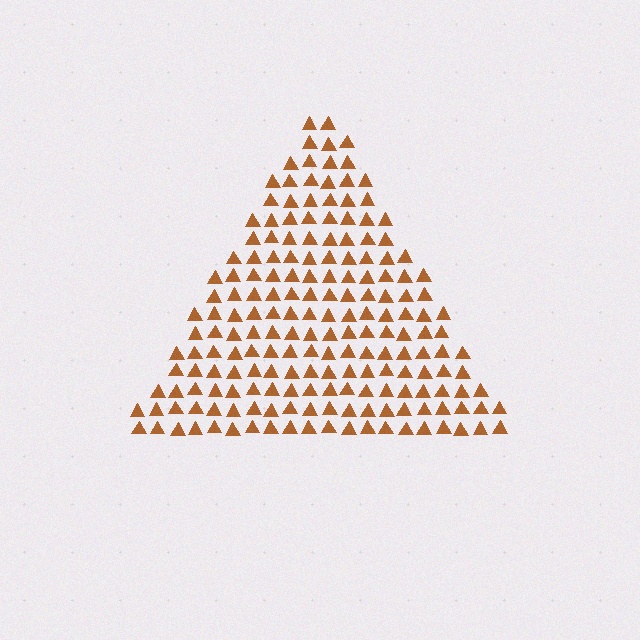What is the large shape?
The large shape is a triangle.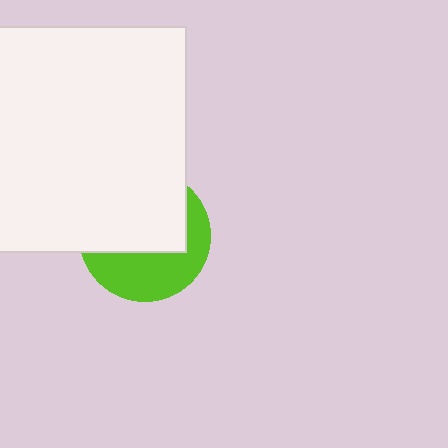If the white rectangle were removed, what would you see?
You would see the complete lime circle.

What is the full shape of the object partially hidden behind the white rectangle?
The partially hidden object is a lime circle.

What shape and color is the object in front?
The object in front is a white rectangle.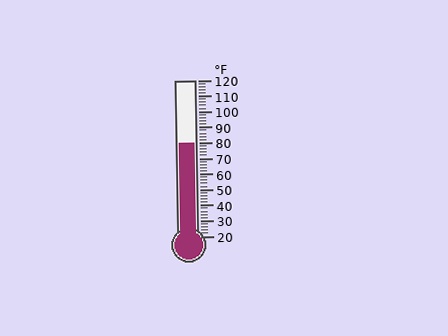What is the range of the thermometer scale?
The thermometer scale ranges from 20°F to 120°F.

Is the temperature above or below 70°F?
The temperature is above 70°F.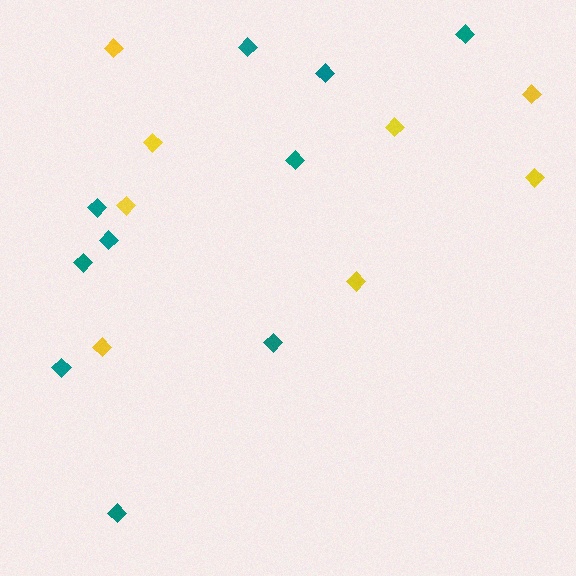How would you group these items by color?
There are 2 groups: one group of teal diamonds (10) and one group of yellow diamonds (8).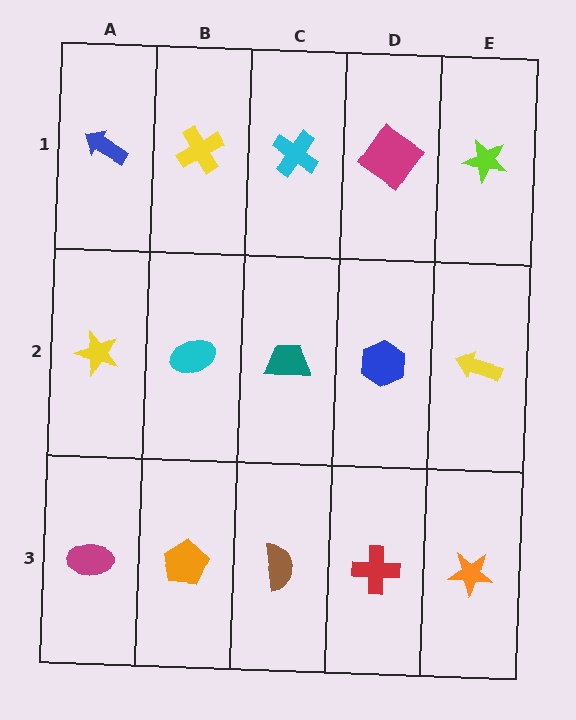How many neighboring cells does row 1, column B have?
3.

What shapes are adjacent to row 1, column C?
A teal trapezoid (row 2, column C), a yellow cross (row 1, column B), a magenta diamond (row 1, column D).